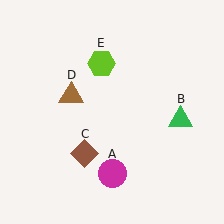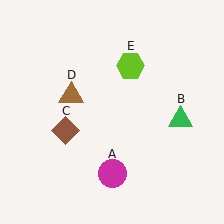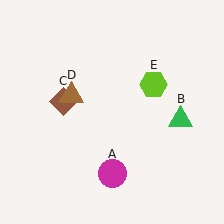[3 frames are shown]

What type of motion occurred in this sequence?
The brown diamond (object C), lime hexagon (object E) rotated clockwise around the center of the scene.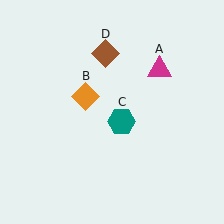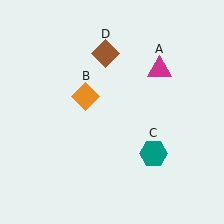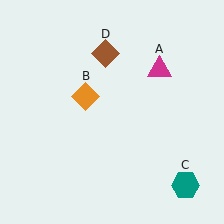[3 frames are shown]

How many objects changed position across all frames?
1 object changed position: teal hexagon (object C).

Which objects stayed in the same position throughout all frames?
Magenta triangle (object A) and orange diamond (object B) and brown diamond (object D) remained stationary.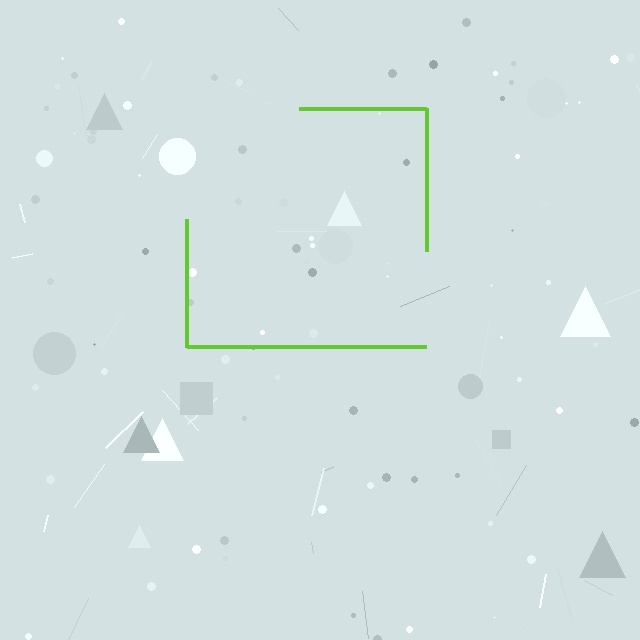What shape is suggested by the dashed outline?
The dashed outline suggests a square.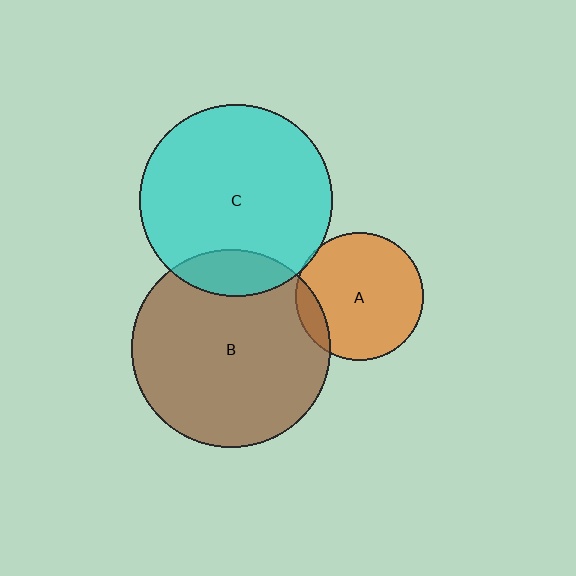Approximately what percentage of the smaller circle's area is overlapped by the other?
Approximately 5%.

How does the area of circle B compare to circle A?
Approximately 2.4 times.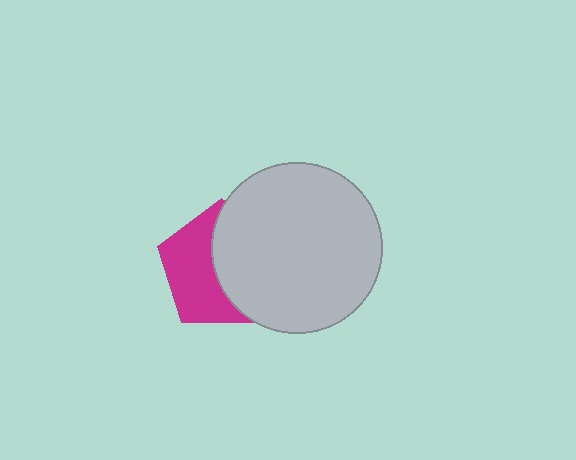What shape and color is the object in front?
The object in front is a light gray circle.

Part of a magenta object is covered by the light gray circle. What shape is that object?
It is a pentagon.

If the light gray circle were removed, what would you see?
You would see the complete magenta pentagon.